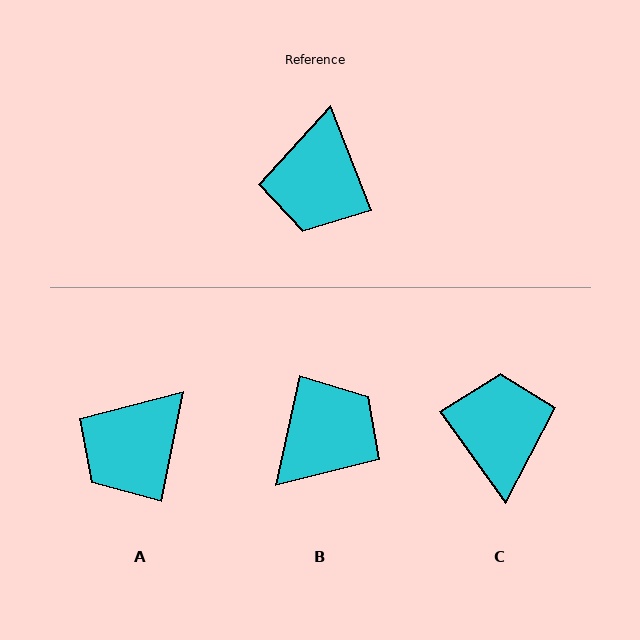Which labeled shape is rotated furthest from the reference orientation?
C, about 165 degrees away.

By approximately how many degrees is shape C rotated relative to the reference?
Approximately 165 degrees clockwise.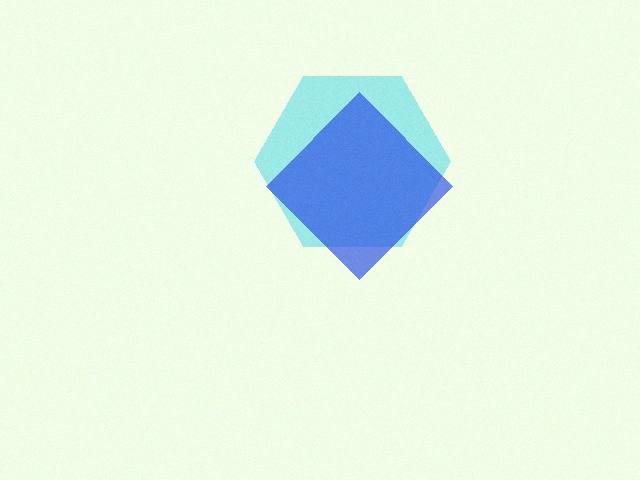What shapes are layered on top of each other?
The layered shapes are: a cyan hexagon, a blue diamond.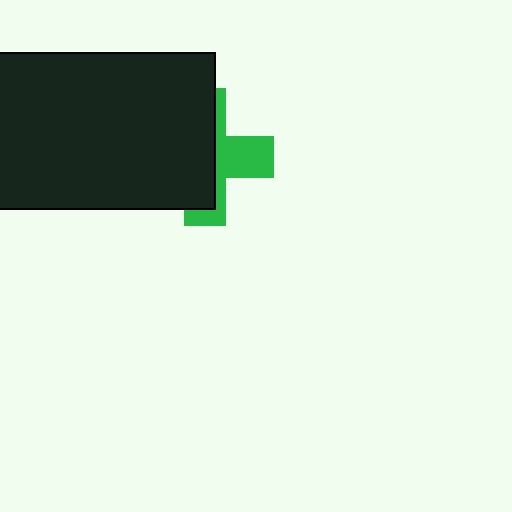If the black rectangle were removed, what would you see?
You would see the complete green cross.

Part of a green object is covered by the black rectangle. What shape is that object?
It is a cross.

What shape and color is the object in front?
The object in front is a black rectangle.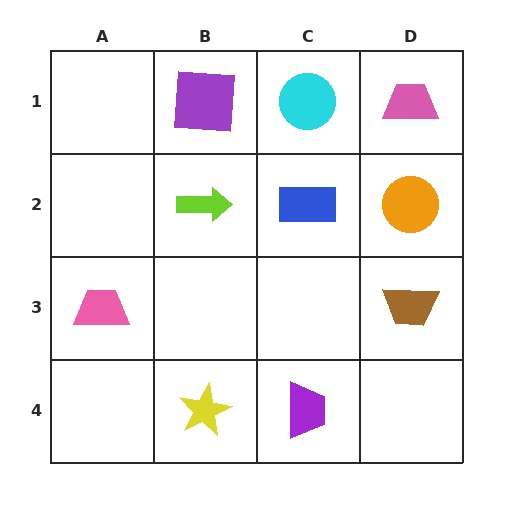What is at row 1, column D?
A pink trapezoid.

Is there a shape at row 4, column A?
No, that cell is empty.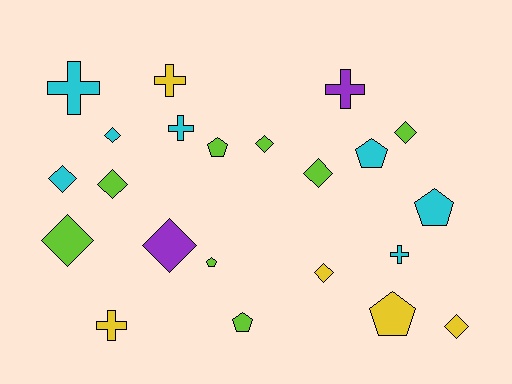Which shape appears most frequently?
Diamond, with 10 objects.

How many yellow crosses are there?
There are 2 yellow crosses.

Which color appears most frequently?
Lime, with 8 objects.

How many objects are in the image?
There are 22 objects.